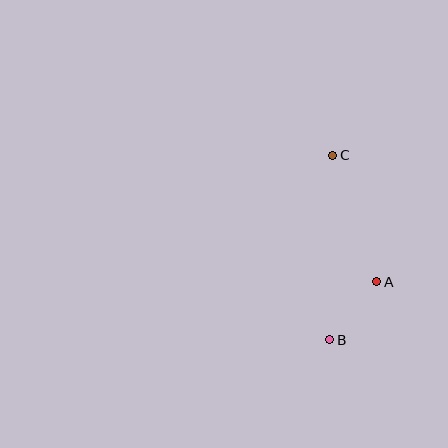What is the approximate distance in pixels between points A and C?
The distance between A and C is approximately 134 pixels.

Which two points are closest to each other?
Points A and B are closest to each other.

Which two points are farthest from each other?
Points B and C are farthest from each other.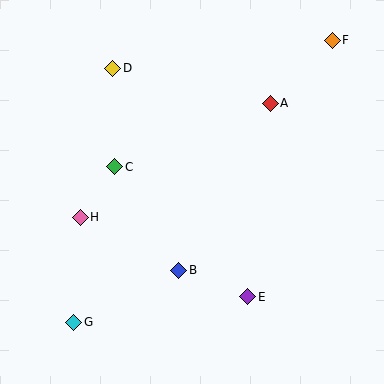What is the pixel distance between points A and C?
The distance between A and C is 168 pixels.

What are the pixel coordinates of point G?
Point G is at (74, 322).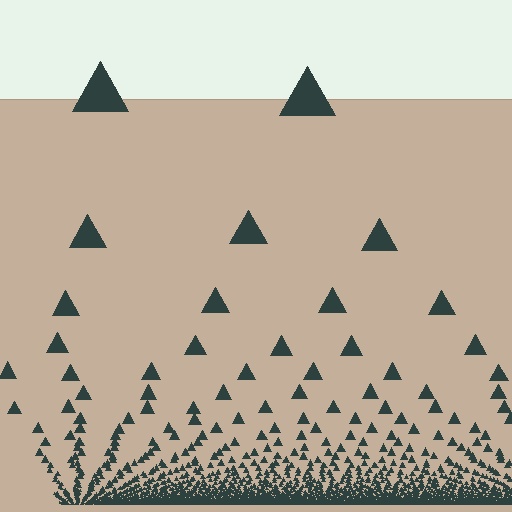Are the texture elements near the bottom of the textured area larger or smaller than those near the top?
Smaller. The gradient is inverted — elements near the bottom are smaller and denser.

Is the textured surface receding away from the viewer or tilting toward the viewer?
The surface appears to tilt toward the viewer. Texture elements get larger and sparser toward the top.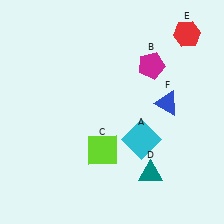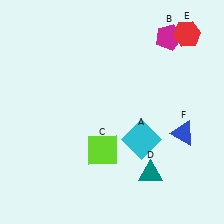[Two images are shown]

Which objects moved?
The objects that moved are: the magenta pentagon (B), the blue triangle (F).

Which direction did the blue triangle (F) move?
The blue triangle (F) moved down.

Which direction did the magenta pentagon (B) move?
The magenta pentagon (B) moved up.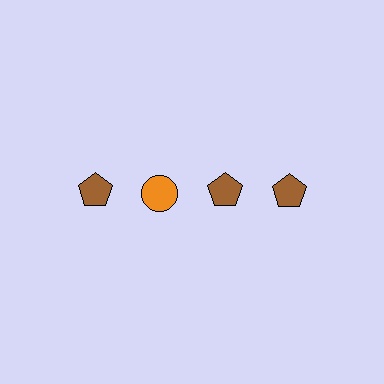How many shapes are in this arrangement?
There are 4 shapes arranged in a grid pattern.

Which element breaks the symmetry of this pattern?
The orange circle in the top row, second from left column breaks the symmetry. All other shapes are brown pentagons.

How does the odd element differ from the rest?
It differs in both color (orange instead of brown) and shape (circle instead of pentagon).